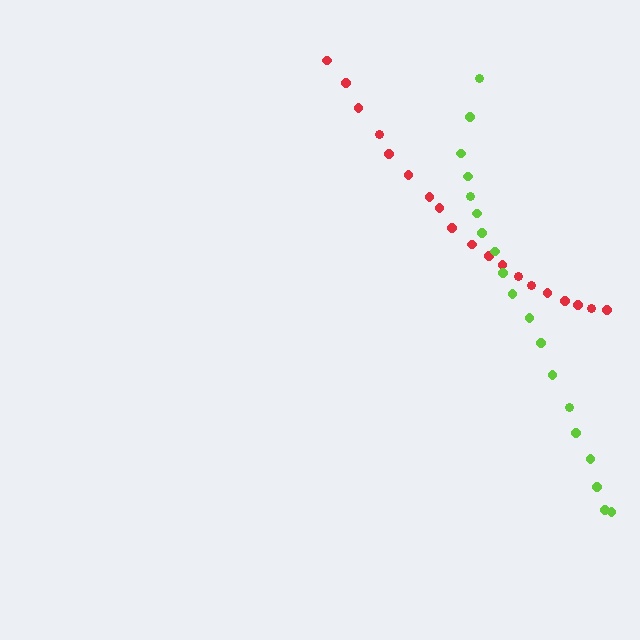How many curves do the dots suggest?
There are 2 distinct paths.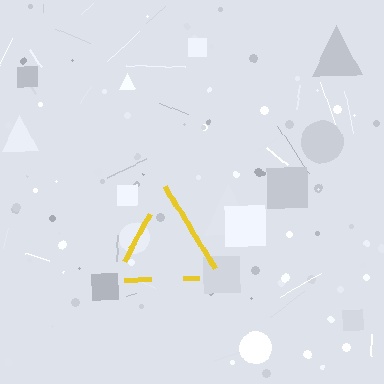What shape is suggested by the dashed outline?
The dashed outline suggests a triangle.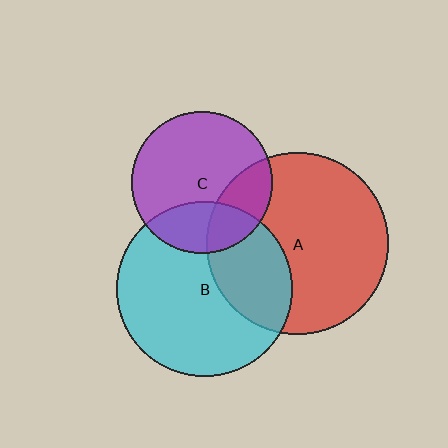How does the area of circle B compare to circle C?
Approximately 1.5 times.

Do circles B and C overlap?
Yes.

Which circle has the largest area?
Circle A (red).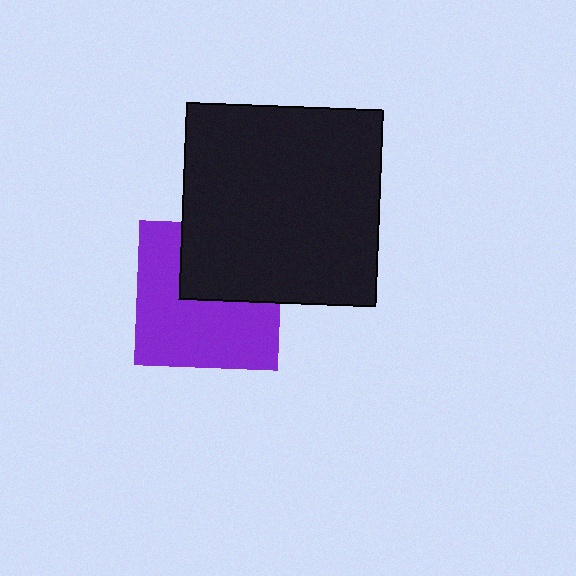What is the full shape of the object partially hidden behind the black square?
The partially hidden object is a purple square.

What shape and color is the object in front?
The object in front is a black square.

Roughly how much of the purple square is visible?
About half of it is visible (roughly 62%).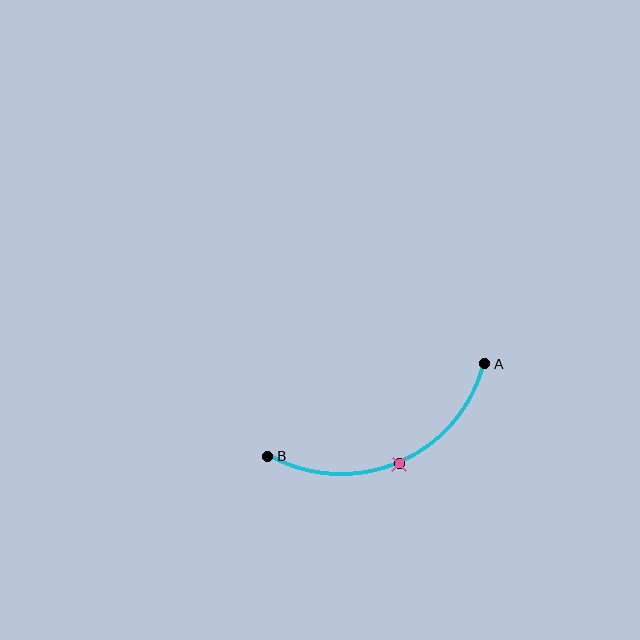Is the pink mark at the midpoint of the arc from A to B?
Yes. The pink mark lies on the arc at equal arc-length from both A and B — it is the arc midpoint.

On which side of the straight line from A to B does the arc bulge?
The arc bulges below the straight line connecting A and B.